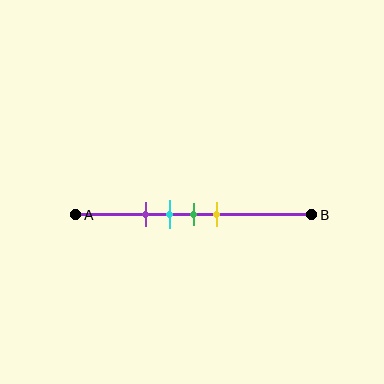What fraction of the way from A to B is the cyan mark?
The cyan mark is approximately 40% (0.4) of the way from A to B.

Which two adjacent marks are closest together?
The cyan and green marks are the closest adjacent pair.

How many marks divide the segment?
There are 4 marks dividing the segment.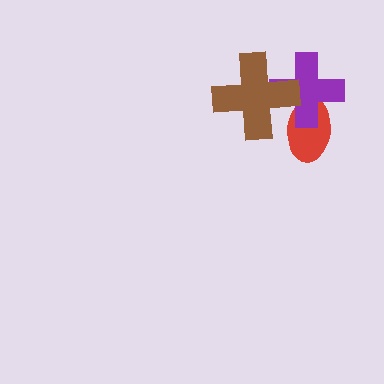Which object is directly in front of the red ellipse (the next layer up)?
The purple cross is directly in front of the red ellipse.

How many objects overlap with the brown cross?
2 objects overlap with the brown cross.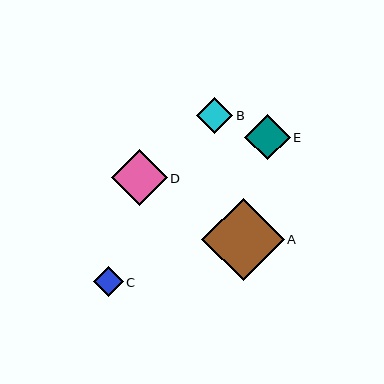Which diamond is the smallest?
Diamond C is the smallest with a size of approximately 30 pixels.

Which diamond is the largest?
Diamond A is the largest with a size of approximately 82 pixels.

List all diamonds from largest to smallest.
From largest to smallest: A, D, E, B, C.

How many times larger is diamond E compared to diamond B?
Diamond E is approximately 1.3 times the size of diamond B.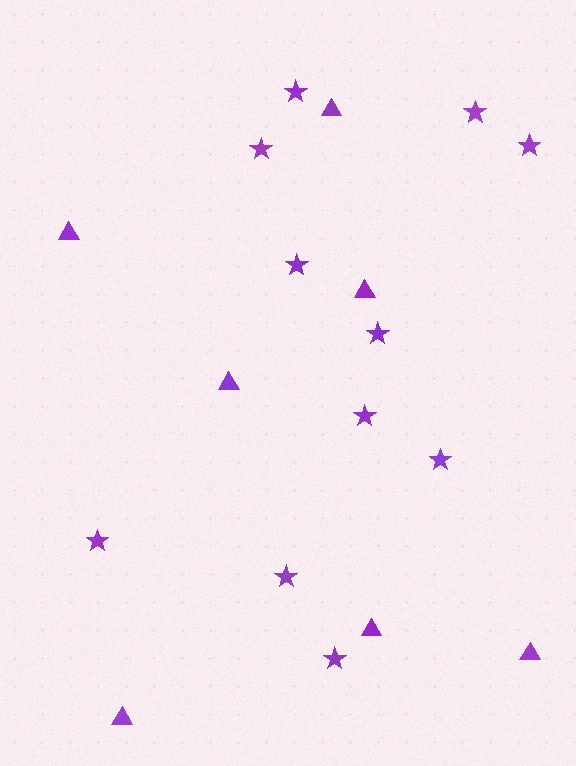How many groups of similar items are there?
There are 2 groups: one group of triangles (7) and one group of stars (11).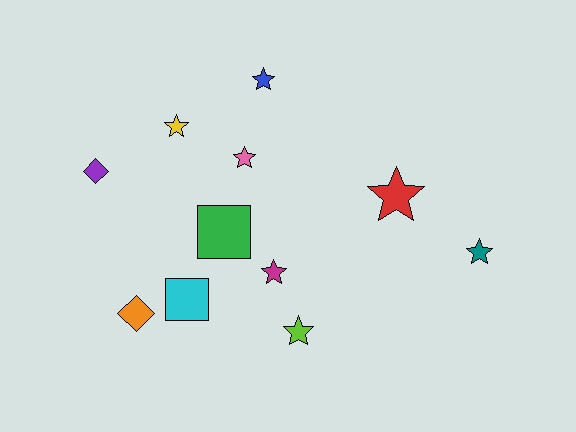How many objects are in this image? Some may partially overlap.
There are 11 objects.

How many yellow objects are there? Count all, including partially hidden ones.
There is 1 yellow object.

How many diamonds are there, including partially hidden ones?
There are 2 diamonds.